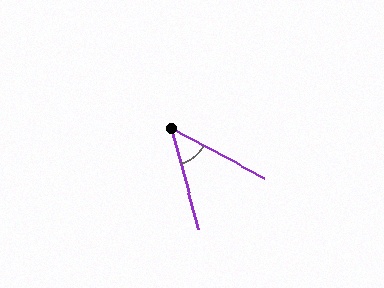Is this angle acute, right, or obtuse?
It is acute.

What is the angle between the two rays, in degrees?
Approximately 47 degrees.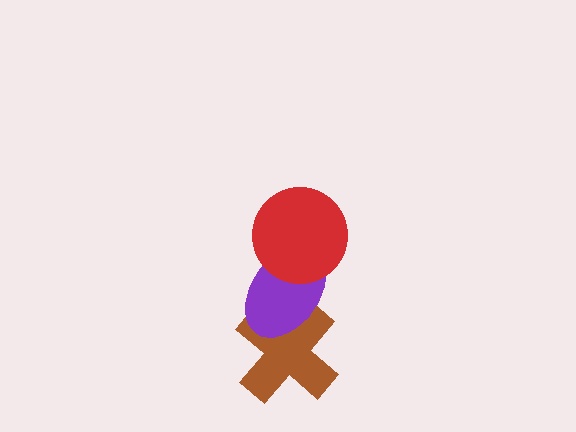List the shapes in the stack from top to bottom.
From top to bottom: the red circle, the purple ellipse, the brown cross.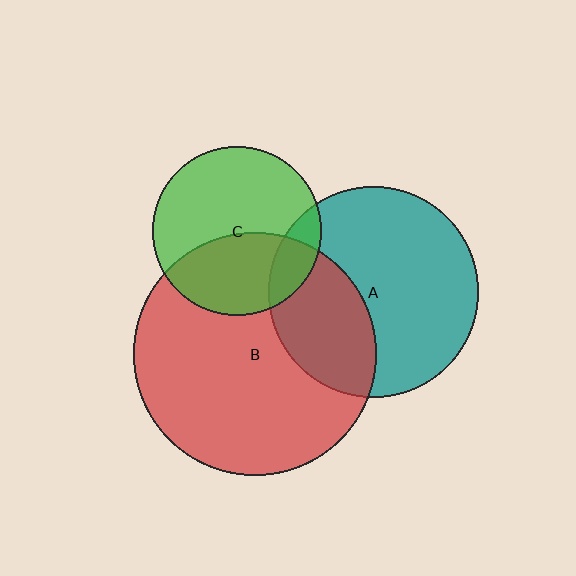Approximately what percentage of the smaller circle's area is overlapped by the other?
Approximately 35%.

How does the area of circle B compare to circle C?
Approximately 2.1 times.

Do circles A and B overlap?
Yes.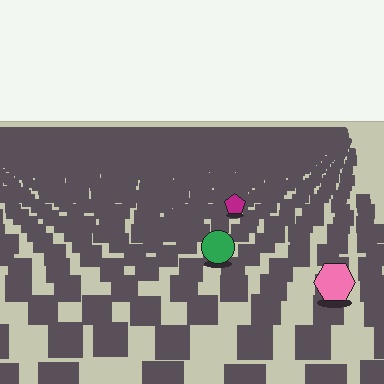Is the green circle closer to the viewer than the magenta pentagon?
Yes. The green circle is closer — you can tell from the texture gradient: the ground texture is coarser near it.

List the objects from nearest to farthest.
From nearest to farthest: the pink hexagon, the green circle, the magenta pentagon.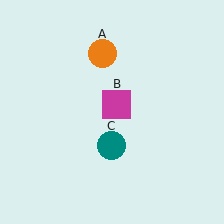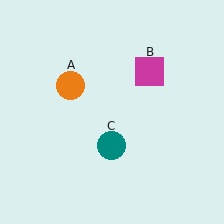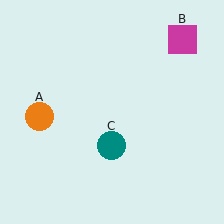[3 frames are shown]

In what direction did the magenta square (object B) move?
The magenta square (object B) moved up and to the right.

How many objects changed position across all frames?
2 objects changed position: orange circle (object A), magenta square (object B).